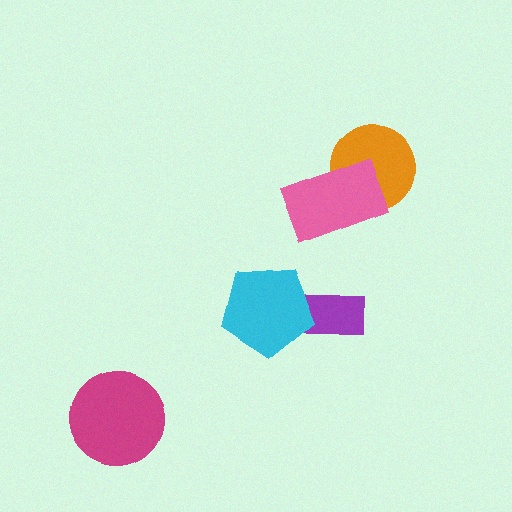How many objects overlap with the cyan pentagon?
1 object overlaps with the cyan pentagon.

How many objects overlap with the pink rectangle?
1 object overlaps with the pink rectangle.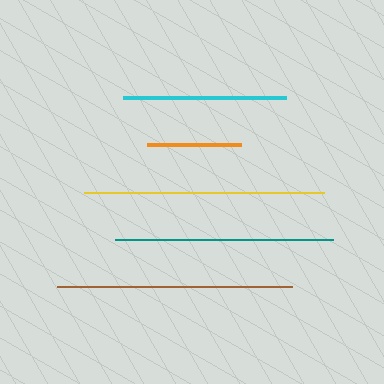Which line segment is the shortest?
The orange line is the shortest at approximately 94 pixels.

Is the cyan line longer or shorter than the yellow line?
The yellow line is longer than the cyan line.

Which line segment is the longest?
The yellow line is the longest at approximately 239 pixels.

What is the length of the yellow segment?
The yellow segment is approximately 239 pixels long.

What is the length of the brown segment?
The brown segment is approximately 235 pixels long.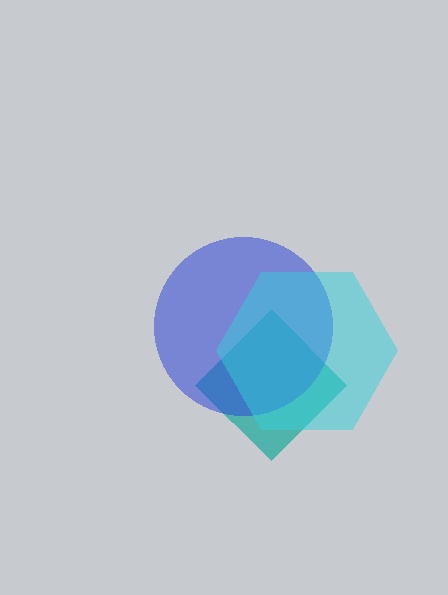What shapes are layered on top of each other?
The layered shapes are: a teal diamond, a blue circle, a cyan hexagon.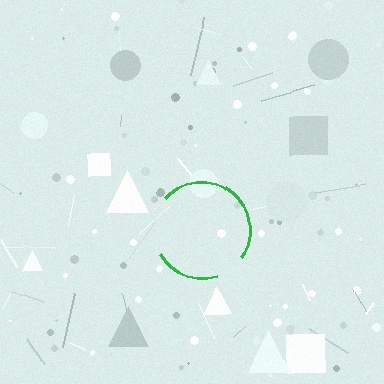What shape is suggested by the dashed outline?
The dashed outline suggests a circle.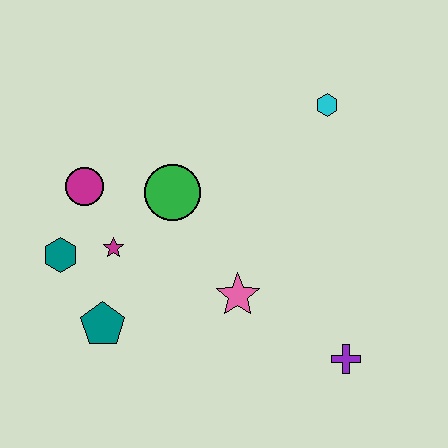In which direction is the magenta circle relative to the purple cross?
The magenta circle is to the left of the purple cross.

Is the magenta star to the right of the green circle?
No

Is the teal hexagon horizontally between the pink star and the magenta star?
No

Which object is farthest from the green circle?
The purple cross is farthest from the green circle.